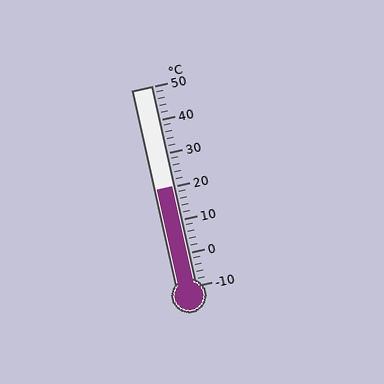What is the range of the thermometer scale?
The thermometer scale ranges from -10°C to 50°C.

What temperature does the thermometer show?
The thermometer shows approximately 20°C.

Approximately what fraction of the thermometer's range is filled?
The thermometer is filled to approximately 50% of its range.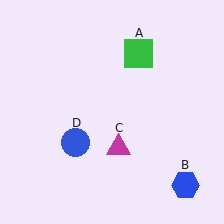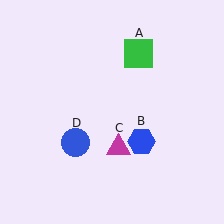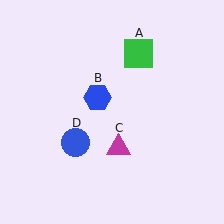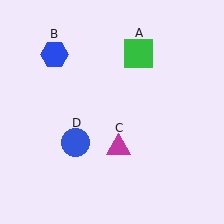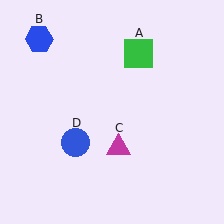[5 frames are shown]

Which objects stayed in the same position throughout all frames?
Green square (object A) and magenta triangle (object C) and blue circle (object D) remained stationary.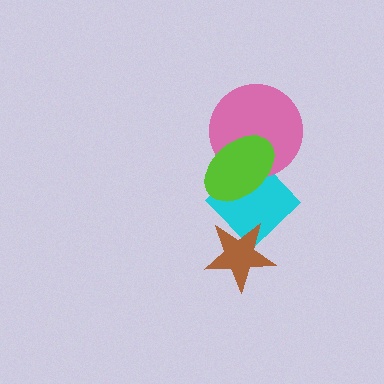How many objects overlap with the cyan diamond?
3 objects overlap with the cyan diamond.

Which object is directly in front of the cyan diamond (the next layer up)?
The brown star is directly in front of the cyan diamond.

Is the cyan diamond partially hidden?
Yes, it is partially covered by another shape.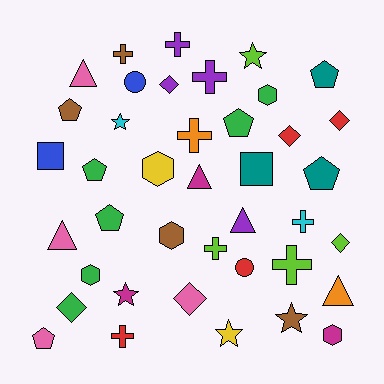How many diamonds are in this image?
There are 6 diamonds.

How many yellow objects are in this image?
There are 2 yellow objects.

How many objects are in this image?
There are 40 objects.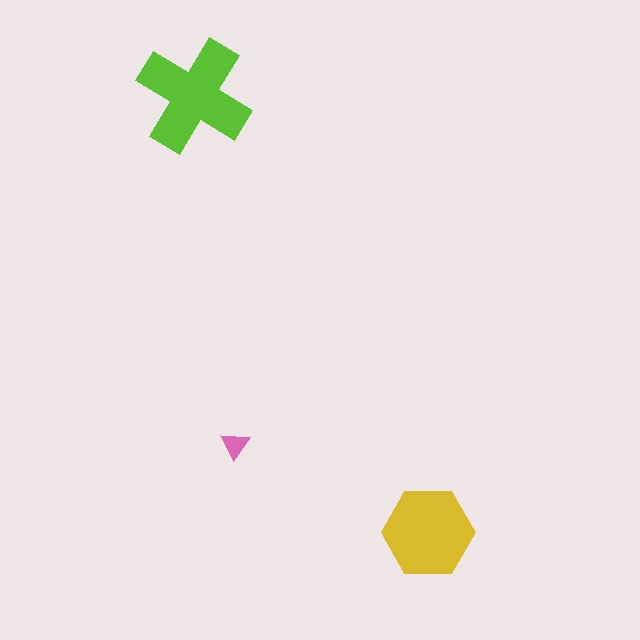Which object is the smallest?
The pink triangle.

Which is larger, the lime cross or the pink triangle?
The lime cross.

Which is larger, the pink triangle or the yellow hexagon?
The yellow hexagon.